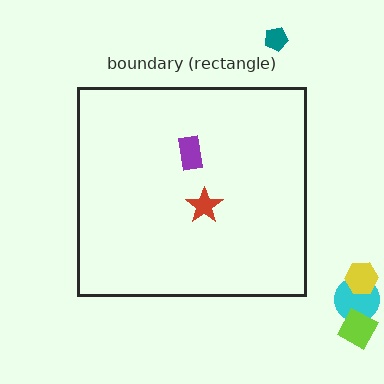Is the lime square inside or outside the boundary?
Outside.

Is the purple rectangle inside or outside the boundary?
Inside.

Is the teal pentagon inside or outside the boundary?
Outside.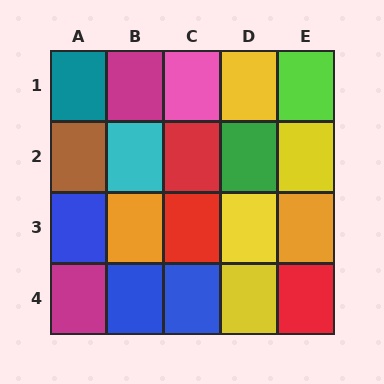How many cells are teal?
1 cell is teal.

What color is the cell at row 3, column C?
Red.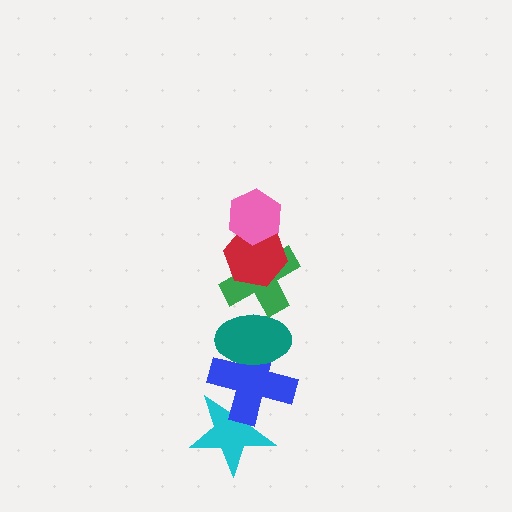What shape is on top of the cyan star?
The blue cross is on top of the cyan star.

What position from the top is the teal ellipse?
The teal ellipse is 4th from the top.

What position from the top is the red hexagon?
The red hexagon is 2nd from the top.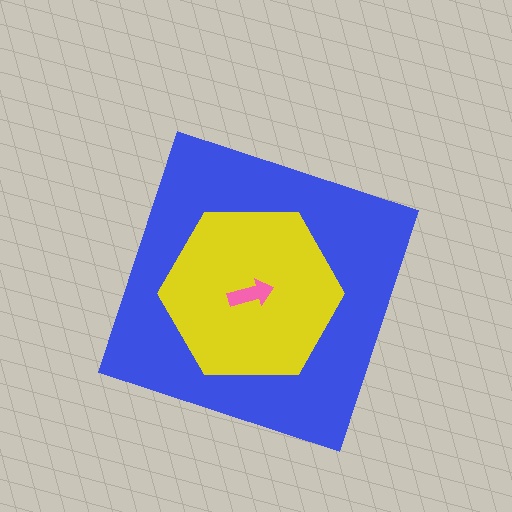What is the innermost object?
The pink arrow.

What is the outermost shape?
The blue diamond.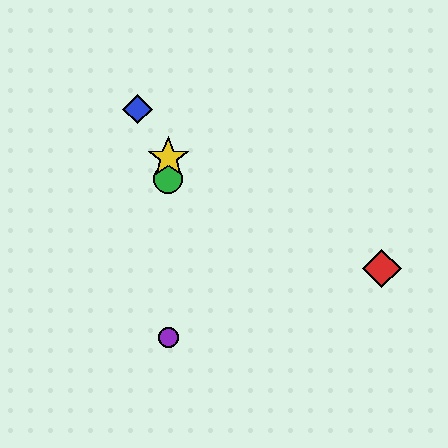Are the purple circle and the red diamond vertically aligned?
No, the purple circle is at x≈168 and the red diamond is at x≈382.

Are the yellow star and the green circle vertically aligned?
Yes, both are at x≈168.